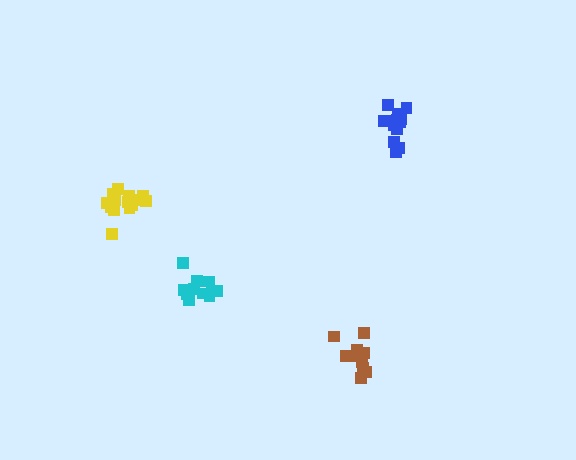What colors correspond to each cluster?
The clusters are colored: yellow, cyan, brown, blue.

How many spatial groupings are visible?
There are 4 spatial groupings.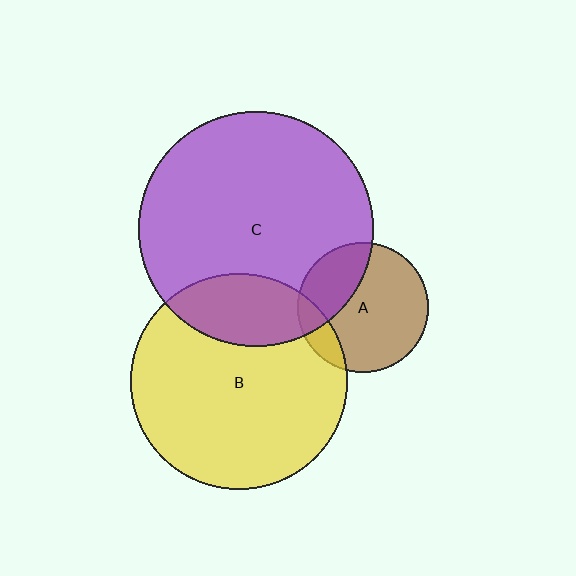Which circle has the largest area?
Circle C (purple).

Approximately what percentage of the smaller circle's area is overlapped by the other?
Approximately 30%.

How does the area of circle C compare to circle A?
Approximately 3.3 times.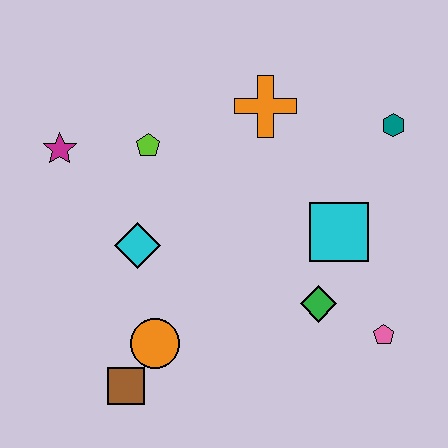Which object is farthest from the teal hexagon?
The brown square is farthest from the teal hexagon.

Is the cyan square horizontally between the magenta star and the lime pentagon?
No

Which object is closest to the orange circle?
The brown square is closest to the orange circle.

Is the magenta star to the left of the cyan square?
Yes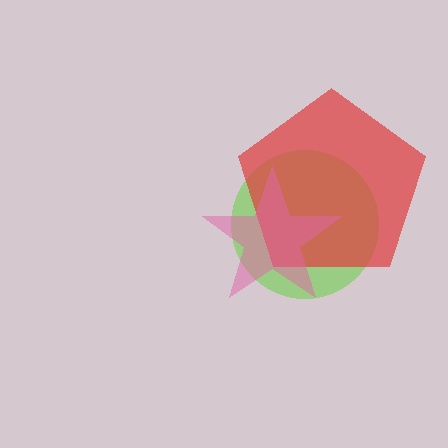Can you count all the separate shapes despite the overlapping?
Yes, there are 3 separate shapes.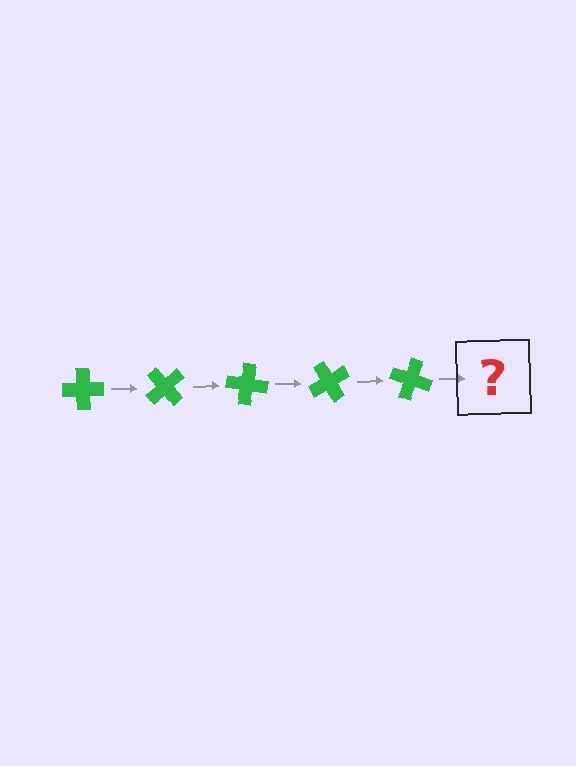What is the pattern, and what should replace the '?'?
The pattern is that the cross rotates 50 degrees each step. The '?' should be a green cross rotated 250 degrees.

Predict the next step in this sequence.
The next step is a green cross rotated 250 degrees.